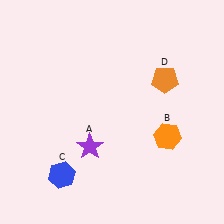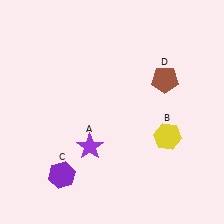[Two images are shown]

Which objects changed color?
B changed from orange to yellow. C changed from blue to purple. D changed from orange to brown.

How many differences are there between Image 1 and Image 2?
There are 3 differences between the two images.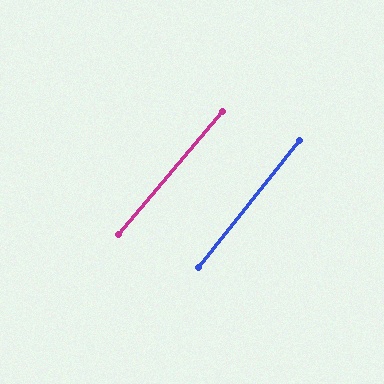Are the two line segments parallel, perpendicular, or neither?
Parallel — their directions differ by only 1.6°.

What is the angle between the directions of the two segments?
Approximately 2 degrees.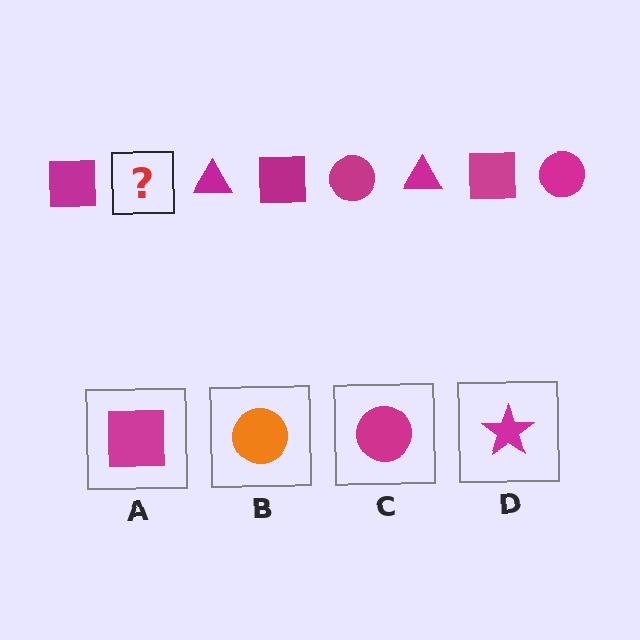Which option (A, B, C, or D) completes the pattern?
C.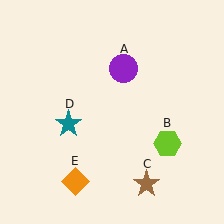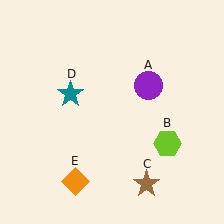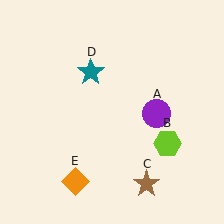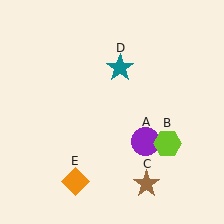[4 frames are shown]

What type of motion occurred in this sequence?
The purple circle (object A), teal star (object D) rotated clockwise around the center of the scene.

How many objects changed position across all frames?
2 objects changed position: purple circle (object A), teal star (object D).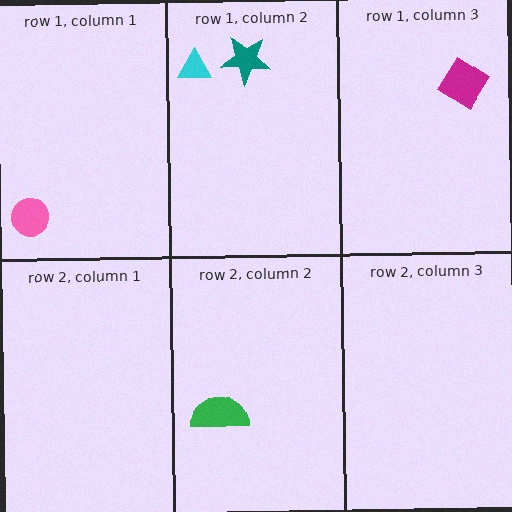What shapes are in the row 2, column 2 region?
The green semicircle.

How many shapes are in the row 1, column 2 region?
2.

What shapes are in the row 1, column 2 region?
The teal star, the cyan triangle.